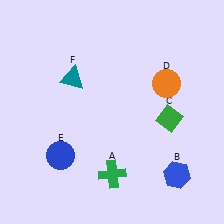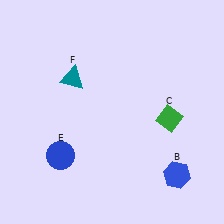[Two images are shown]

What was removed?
The orange circle (D), the green cross (A) were removed in Image 2.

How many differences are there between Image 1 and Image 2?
There are 2 differences between the two images.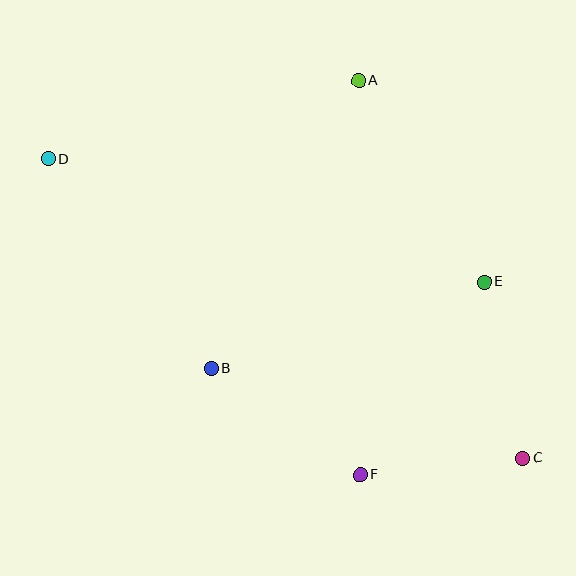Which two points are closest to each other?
Points C and F are closest to each other.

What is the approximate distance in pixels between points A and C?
The distance between A and C is approximately 411 pixels.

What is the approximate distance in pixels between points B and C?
The distance between B and C is approximately 324 pixels.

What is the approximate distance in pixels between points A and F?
The distance between A and F is approximately 394 pixels.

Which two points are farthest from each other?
Points C and D are farthest from each other.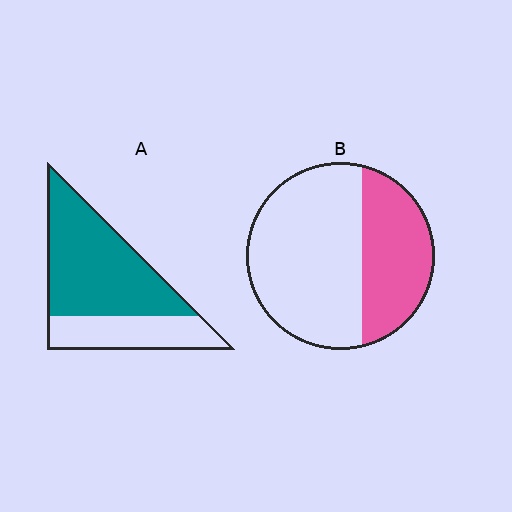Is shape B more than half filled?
No.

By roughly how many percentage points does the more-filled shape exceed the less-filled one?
By roughly 30 percentage points (A over B).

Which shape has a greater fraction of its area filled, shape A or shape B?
Shape A.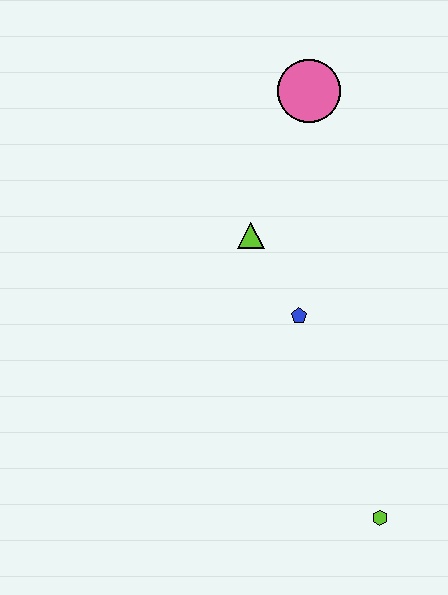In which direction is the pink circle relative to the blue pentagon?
The pink circle is above the blue pentagon.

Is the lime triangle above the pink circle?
No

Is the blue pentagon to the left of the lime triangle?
No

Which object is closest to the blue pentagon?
The lime triangle is closest to the blue pentagon.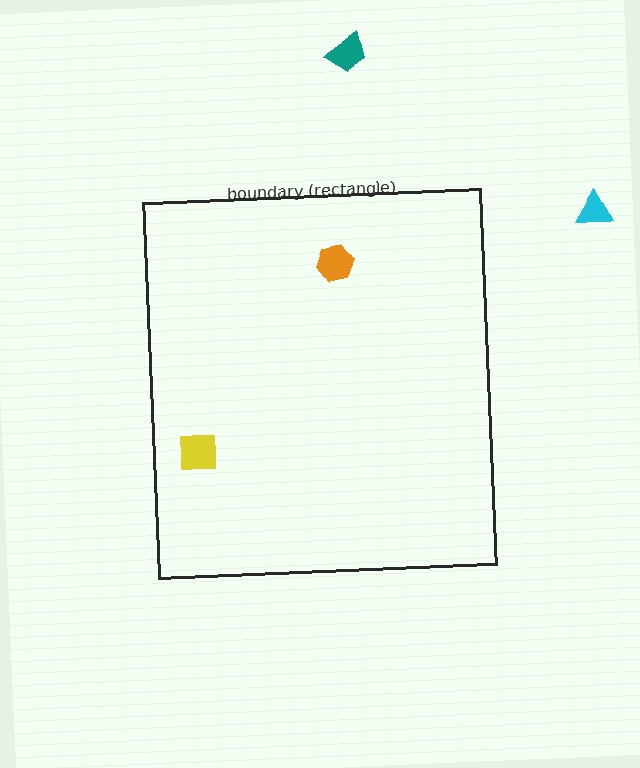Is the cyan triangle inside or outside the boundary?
Outside.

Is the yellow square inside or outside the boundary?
Inside.